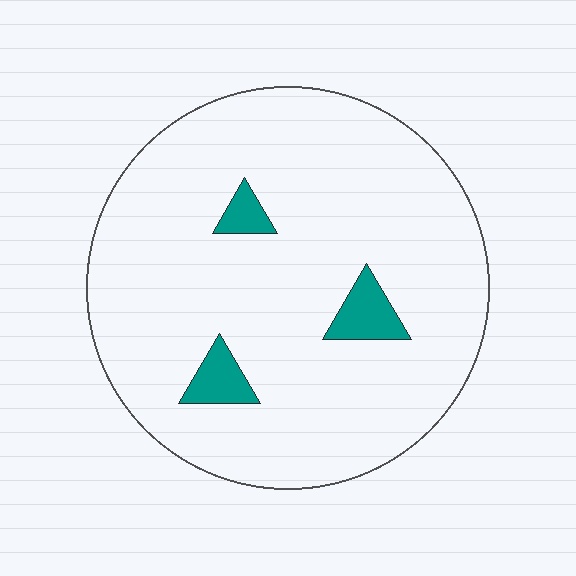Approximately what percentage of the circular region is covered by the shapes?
Approximately 5%.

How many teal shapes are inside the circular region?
3.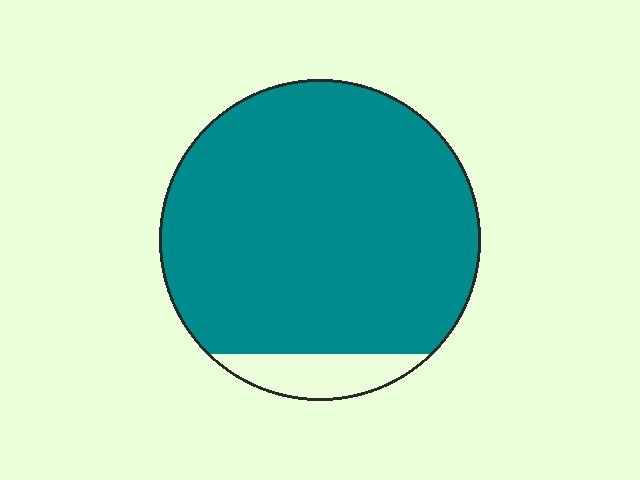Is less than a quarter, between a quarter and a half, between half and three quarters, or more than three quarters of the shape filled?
More than three quarters.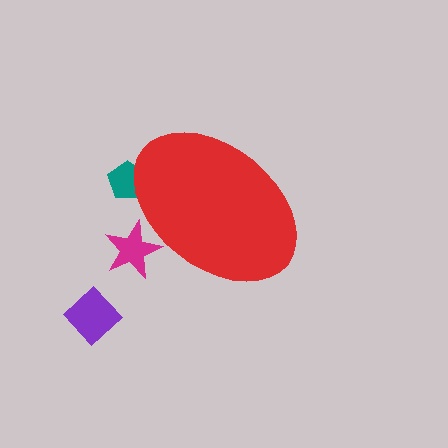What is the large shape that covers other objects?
A red ellipse.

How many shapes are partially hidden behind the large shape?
2 shapes are partially hidden.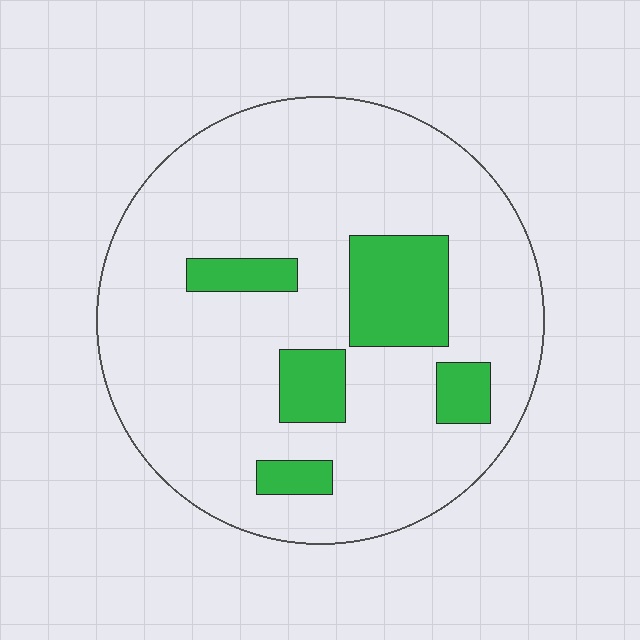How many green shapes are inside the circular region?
5.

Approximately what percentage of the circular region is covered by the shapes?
Approximately 15%.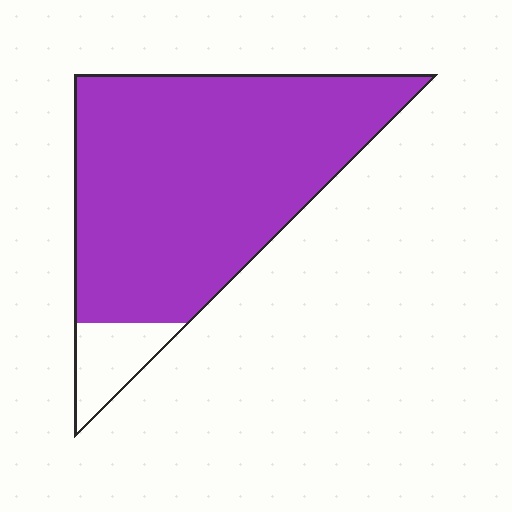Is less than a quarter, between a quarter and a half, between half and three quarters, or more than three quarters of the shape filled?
More than three quarters.